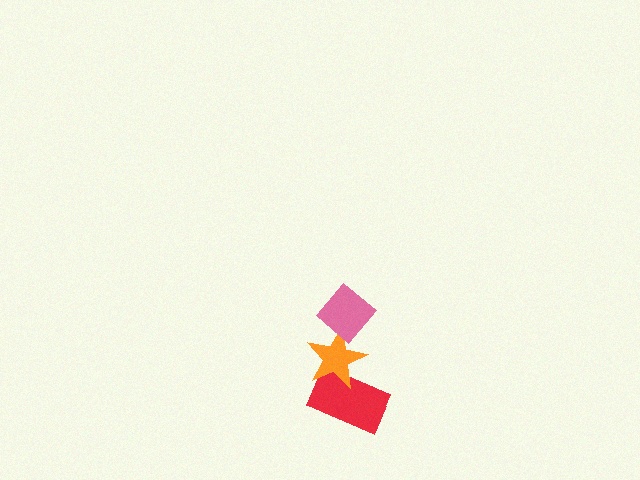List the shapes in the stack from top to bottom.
From top to bottom: the pink diamond, the orange star, the red rectangle.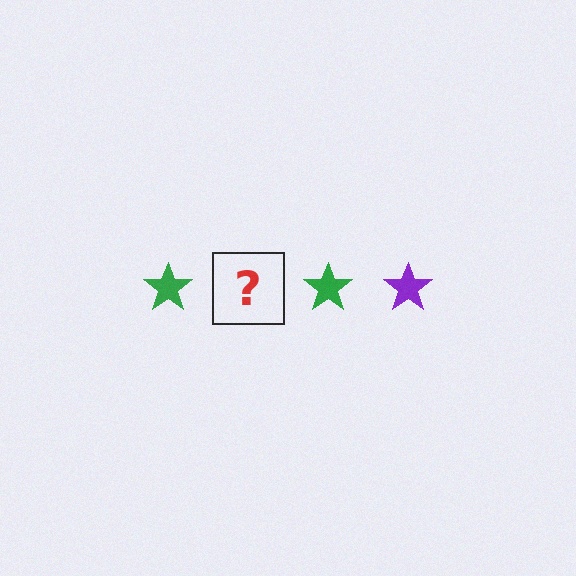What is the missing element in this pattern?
The missing element is a purple star.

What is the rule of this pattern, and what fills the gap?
The rule is that the pattern cycles through green, purple stars. The gap should be filled with a purple star.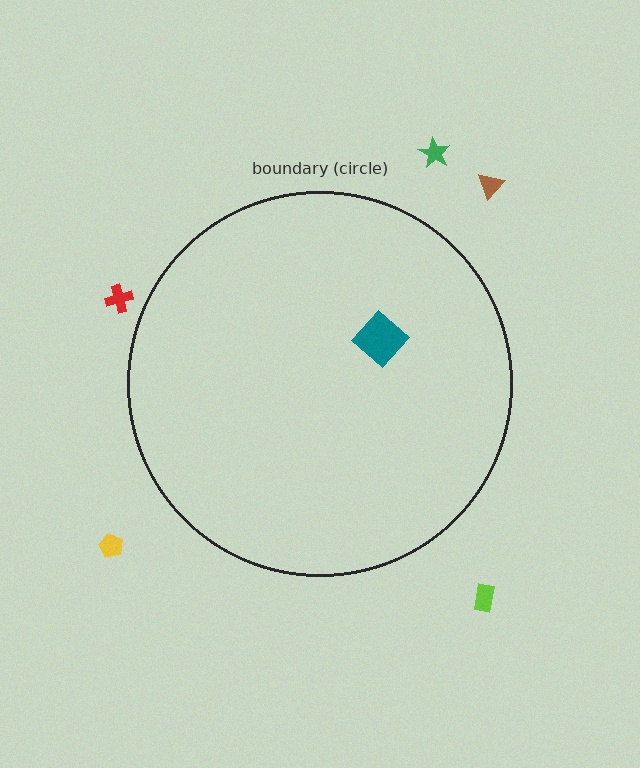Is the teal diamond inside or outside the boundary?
Inside.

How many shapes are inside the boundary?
1 inside, 5 outside.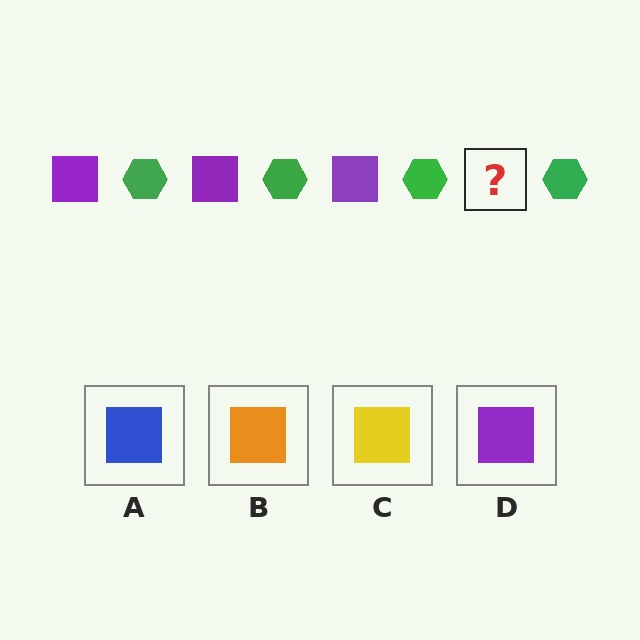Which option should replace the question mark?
Option D.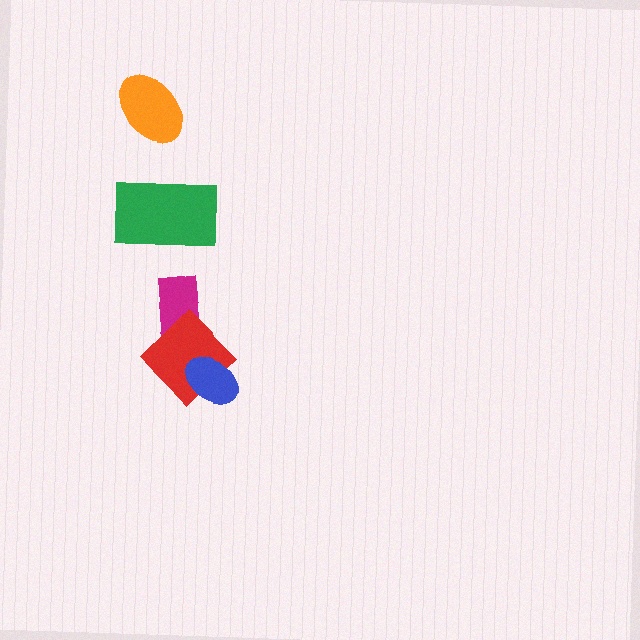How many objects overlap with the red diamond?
2 objects overlap with the red diamond.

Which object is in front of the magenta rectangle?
The red diamond is in front of the magenta rectangle.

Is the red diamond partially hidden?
Yes, it is partially covered by another shape.